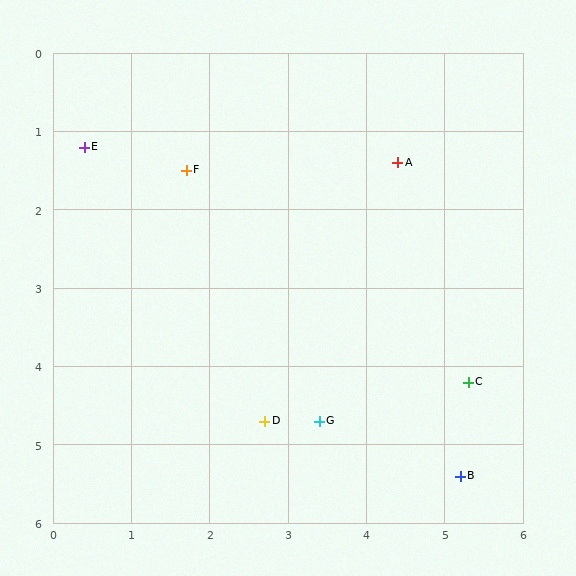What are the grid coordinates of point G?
Point G is at approximately (3.4, 4.7).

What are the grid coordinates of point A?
Point A is at approximately (4.4, 1.4).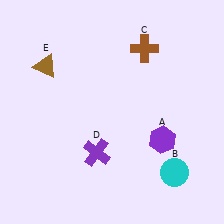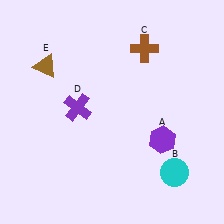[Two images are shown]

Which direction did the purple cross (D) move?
The purple cross (D) moved up.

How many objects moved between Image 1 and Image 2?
1 object moved between the two images.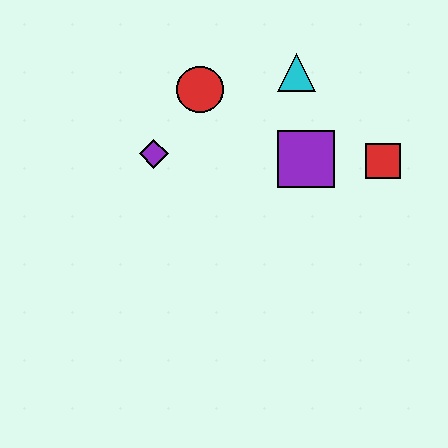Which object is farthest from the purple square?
The purple diamond is farthest from the purple square.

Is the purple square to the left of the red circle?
No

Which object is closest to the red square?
The purple square is closest to the red square.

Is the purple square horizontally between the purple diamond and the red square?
Yes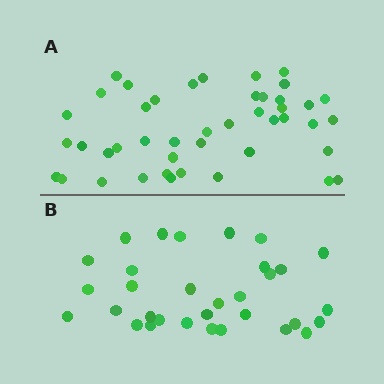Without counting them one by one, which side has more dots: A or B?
Region A (the top region) has more dots.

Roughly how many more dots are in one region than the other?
Region A has roughly 12 or so more dots than region B.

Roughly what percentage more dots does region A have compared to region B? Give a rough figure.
About 40% more.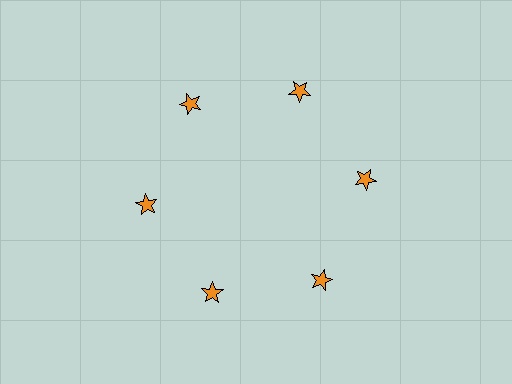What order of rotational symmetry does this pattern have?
This pattern has 6-fold rotational symmetry.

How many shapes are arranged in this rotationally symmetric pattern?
There are 6 shapes, arranged in 6 groups of 1.